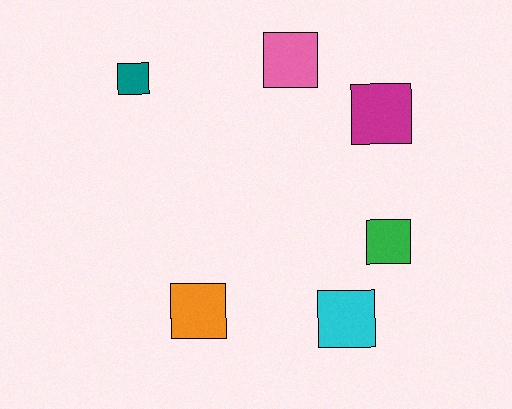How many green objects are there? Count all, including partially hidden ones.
There is 1 green object.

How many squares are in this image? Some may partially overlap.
There are 6 squares.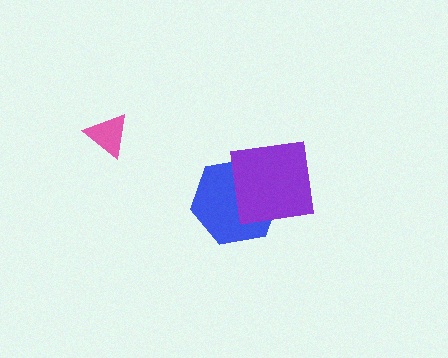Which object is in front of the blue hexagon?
The purple square is in front of the blue hexagon.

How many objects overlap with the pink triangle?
0 objects overlap with the pink triangle.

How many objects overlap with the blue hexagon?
1 object overlaps with the blue hexagon.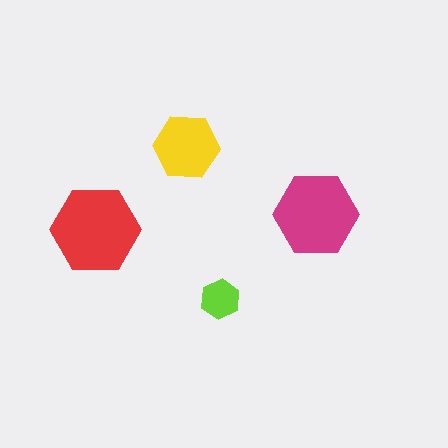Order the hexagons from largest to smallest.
the red one, the magenta one, the yellow one, the lime one.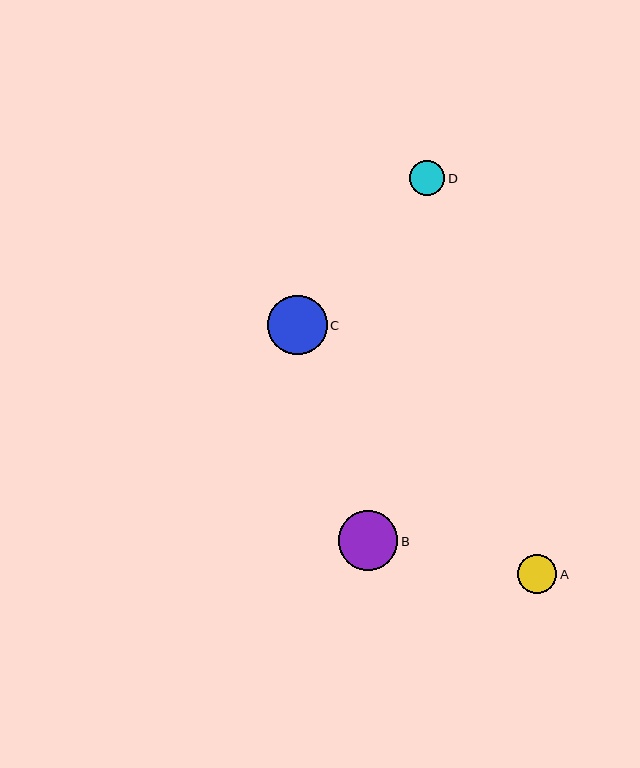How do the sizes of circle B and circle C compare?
Circle B and circle C are approximately the same size.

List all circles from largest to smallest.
From largest to smallest: B, C, A, D.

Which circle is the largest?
Circle B is the largest with a size of approximately 59 pixels.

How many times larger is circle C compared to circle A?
Circle C is approximately 1.5 times the size of circle A.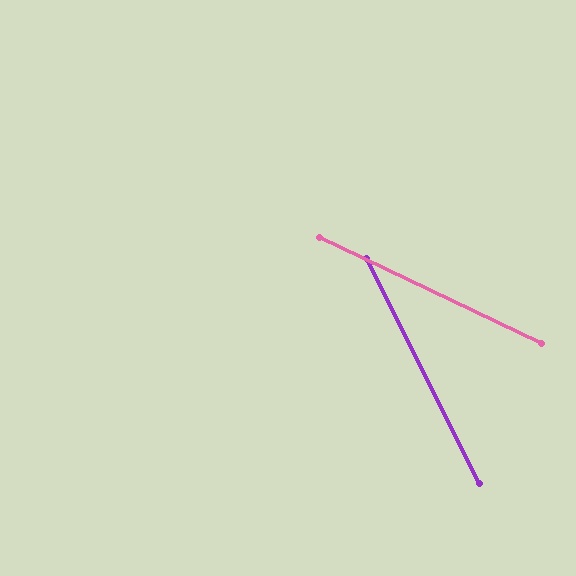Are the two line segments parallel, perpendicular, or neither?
Neither parallel nor perpendicular — they differ by about 38°.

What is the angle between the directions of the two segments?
Approximately 38 degrees.